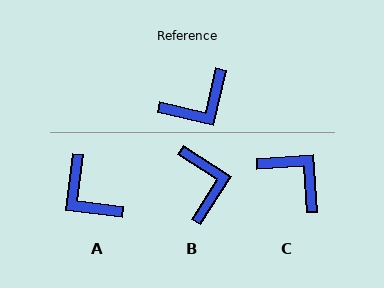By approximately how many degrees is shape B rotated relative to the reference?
Approximately 71 degrees counter-clockwise.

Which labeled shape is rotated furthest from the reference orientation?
C, about 107 degrees away.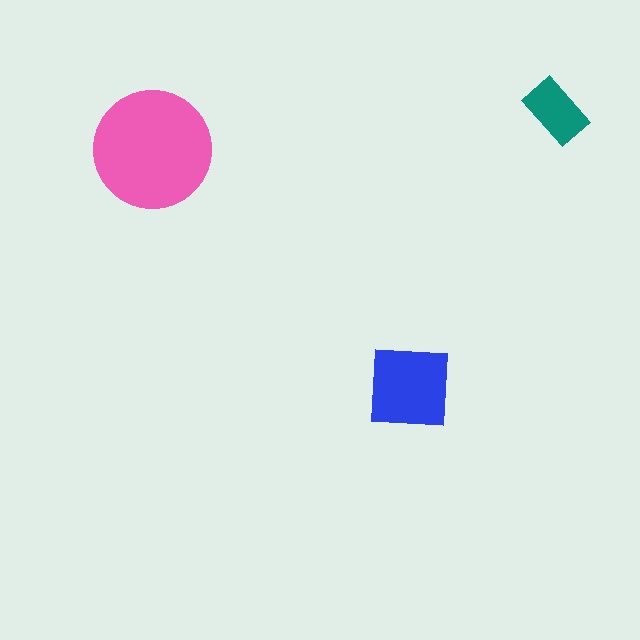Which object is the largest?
The pink circle.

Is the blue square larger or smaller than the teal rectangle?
Larger.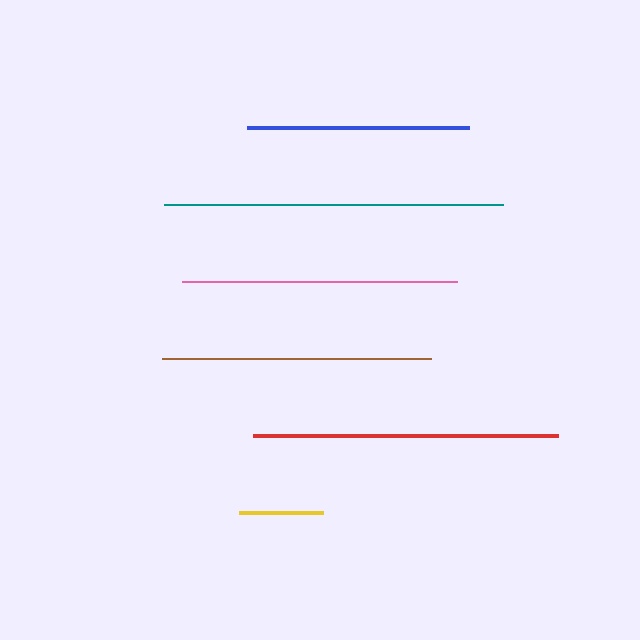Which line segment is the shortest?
The yellow line is the shortest at approximately 84 pixels.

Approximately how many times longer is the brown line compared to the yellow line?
The brown line is approximately 3.2 times the length of the yellow line.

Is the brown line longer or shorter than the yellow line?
The brown line is longer than the yellow line.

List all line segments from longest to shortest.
From longest to shortest: teal, red, pink, brown, blue, yellow.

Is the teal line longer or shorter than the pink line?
The teal line is longer than the pink line.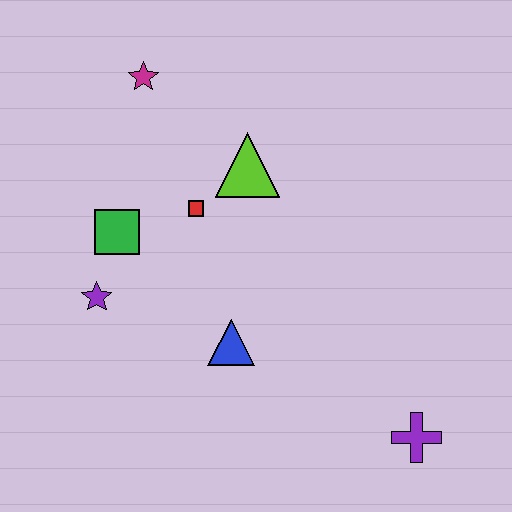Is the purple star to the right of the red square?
No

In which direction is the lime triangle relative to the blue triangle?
The lime triangle is above the blue triangle.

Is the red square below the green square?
No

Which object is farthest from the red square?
The purple cross is farthest from the red square.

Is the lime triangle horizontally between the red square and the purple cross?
Yes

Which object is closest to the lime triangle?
The red square is closest to the lime triangle.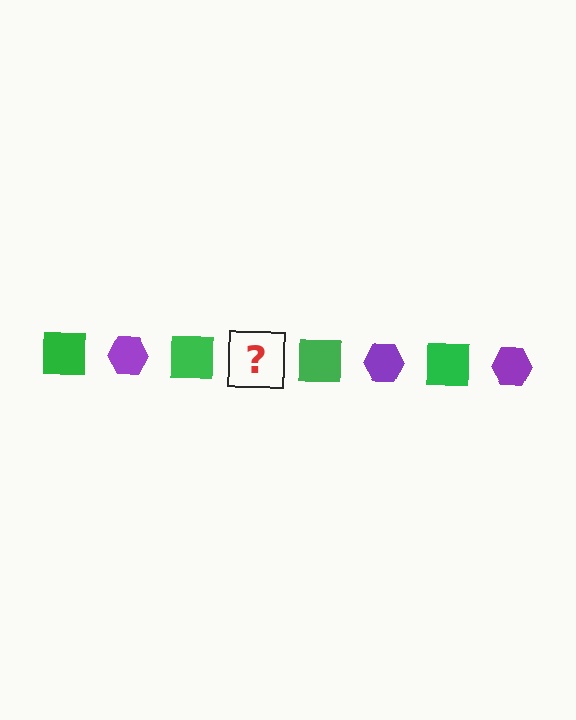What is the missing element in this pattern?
The missing element is a purple hexagon.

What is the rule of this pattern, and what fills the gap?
The rule is that the pattern alternates between green square and purple hexagon. The gap should be filled with a purple hexagon.